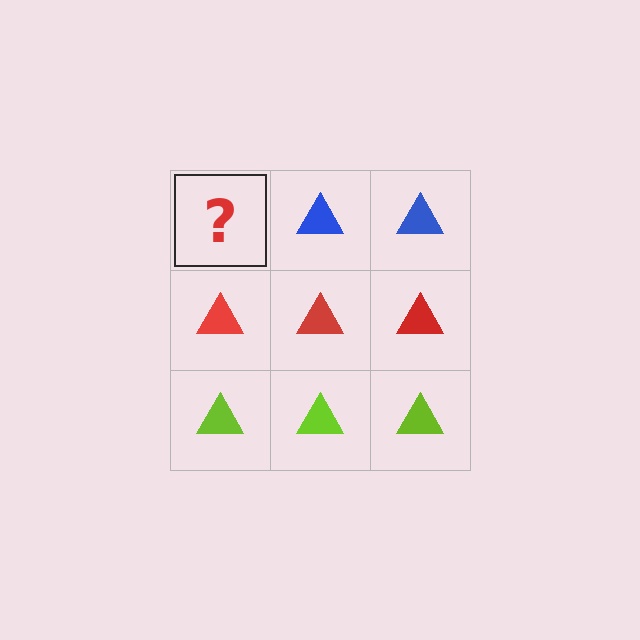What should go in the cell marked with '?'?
The missing cell should contain a blue triangle.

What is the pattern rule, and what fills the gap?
The rule is that each row has a consistent color. The gap should be filled with a blue triangle.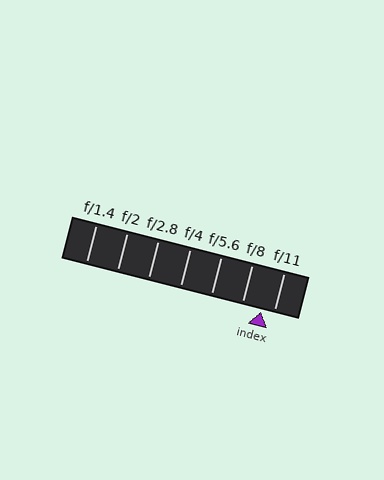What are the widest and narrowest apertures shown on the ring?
The widest aperture shown is f/1.4 and the narrowest is f/11.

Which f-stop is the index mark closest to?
The index mark is closest to f/11.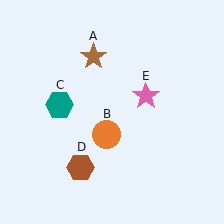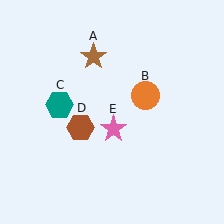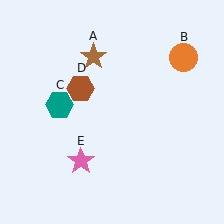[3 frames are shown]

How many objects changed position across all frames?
3 objects changed position: orange circle (object B), brown hexagon (object D), pink star (object E).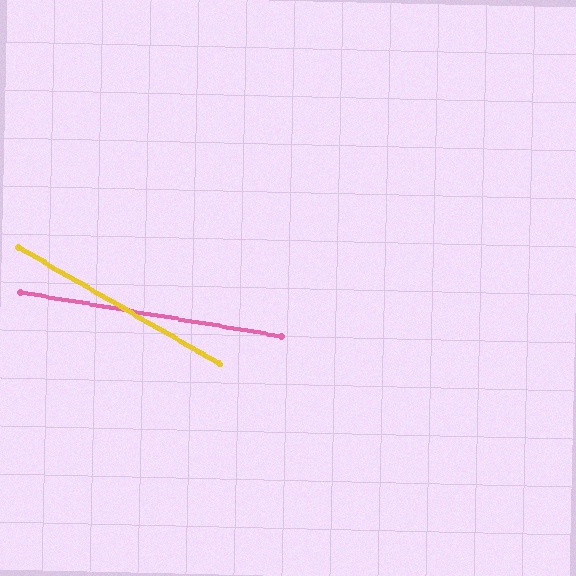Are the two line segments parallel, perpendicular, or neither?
Neither parallel nor perpendicular — they differ by about 20°.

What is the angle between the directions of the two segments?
Approximately 20 degrees.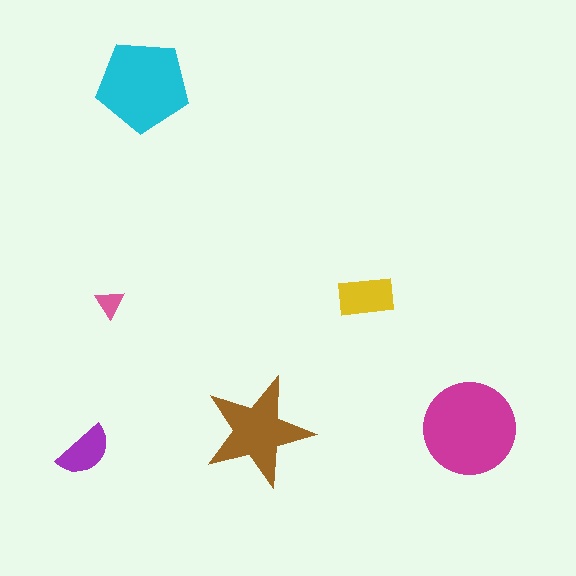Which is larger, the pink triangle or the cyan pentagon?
The cyan pentagon.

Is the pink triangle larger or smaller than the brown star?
Smaller.